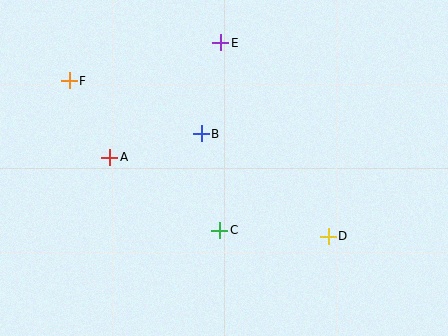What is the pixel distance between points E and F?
The distance between E and F is 156 pixels.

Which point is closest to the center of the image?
Point B at (201, 134) is closest to the center.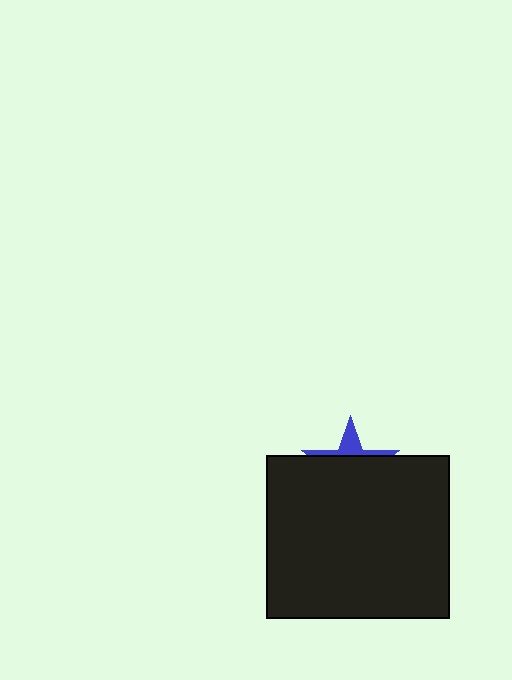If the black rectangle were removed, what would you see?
You would see the complete blue star.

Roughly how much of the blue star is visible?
A small part of it is visible (roughly 30%).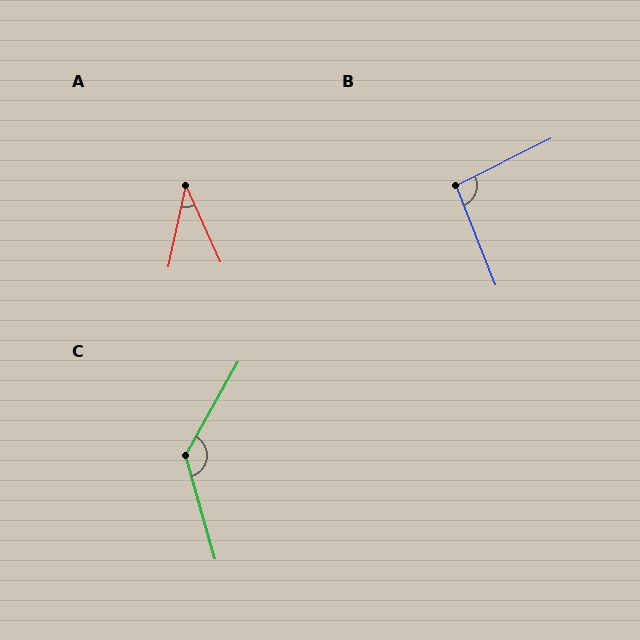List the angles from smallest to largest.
A (36°), B (95°), C (135°).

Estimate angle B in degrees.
Approximately 95 degrees.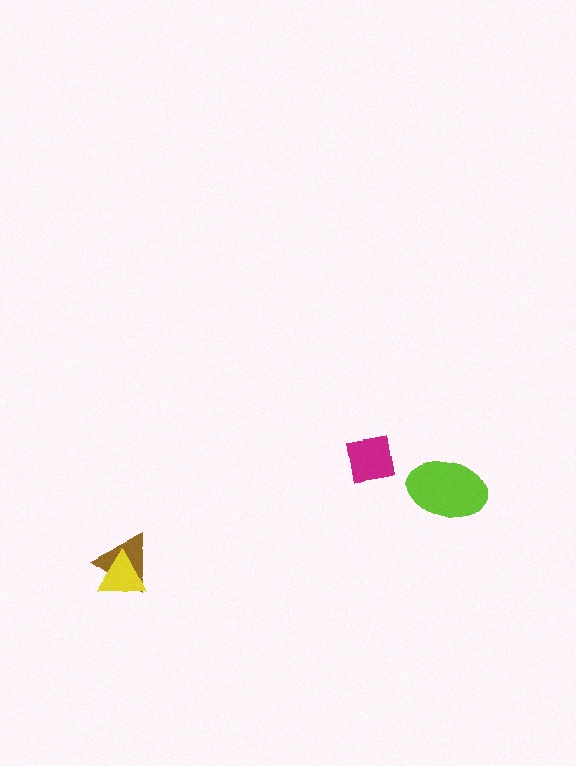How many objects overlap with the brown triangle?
1 object overlaps with the brown triangle.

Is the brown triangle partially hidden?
Yes, it is partially covered by another shape.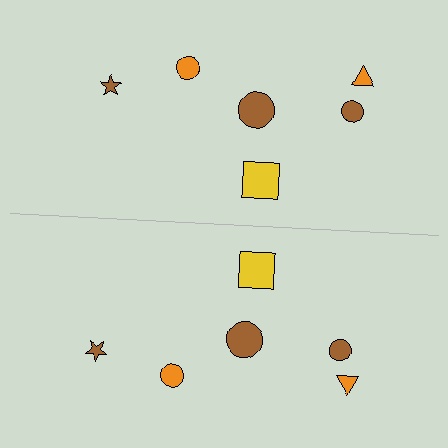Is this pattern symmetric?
Yes, this pattern has bilateral (reflection) symmetry.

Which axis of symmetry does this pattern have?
The pattern has a horizontal axis of symmetry running through the center of the image.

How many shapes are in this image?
There are 12 shapes in this image.